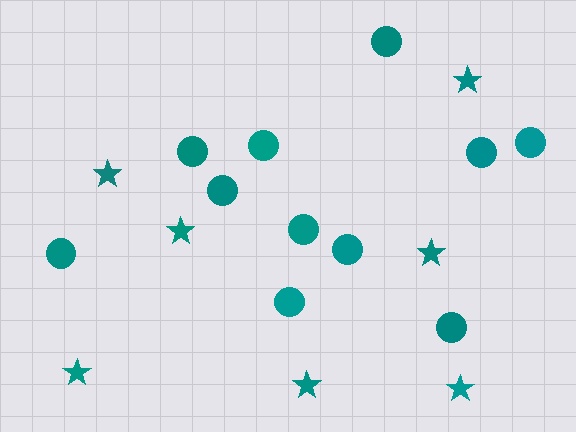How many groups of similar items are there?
There are 2 groups: one group of stars (7) and one group of circles (11).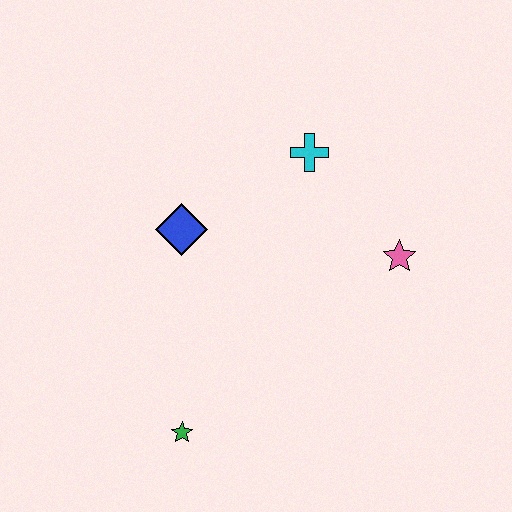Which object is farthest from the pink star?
The green star is farthest from the pink star.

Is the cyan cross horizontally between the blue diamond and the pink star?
Yes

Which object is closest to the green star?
The blue diamond is closest to the green star.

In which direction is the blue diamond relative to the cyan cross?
The blue diamond is to the left of the cyan cross.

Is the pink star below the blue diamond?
Yes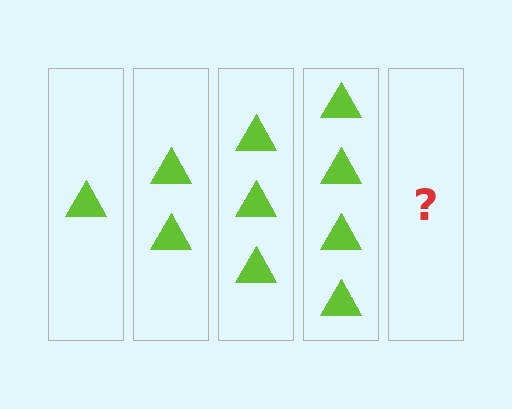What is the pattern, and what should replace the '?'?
The pattern is that each step adds one more triangle. The '?' should be 5 triangles.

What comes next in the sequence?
The next element should be 5 triangles.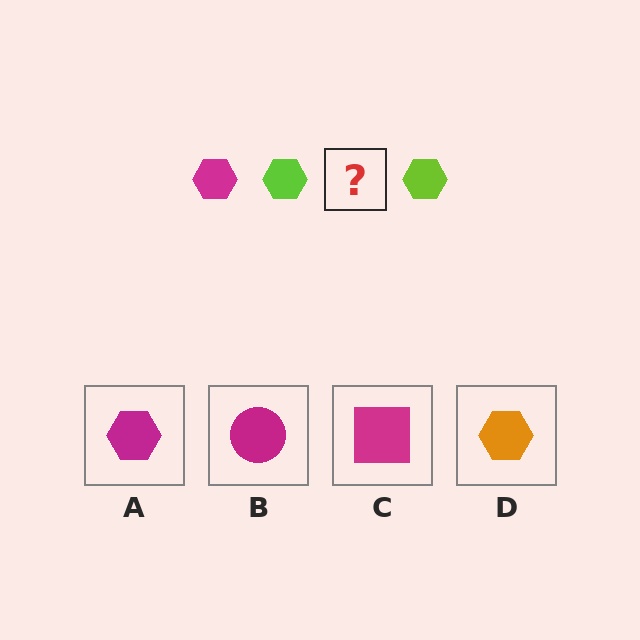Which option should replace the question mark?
Option A.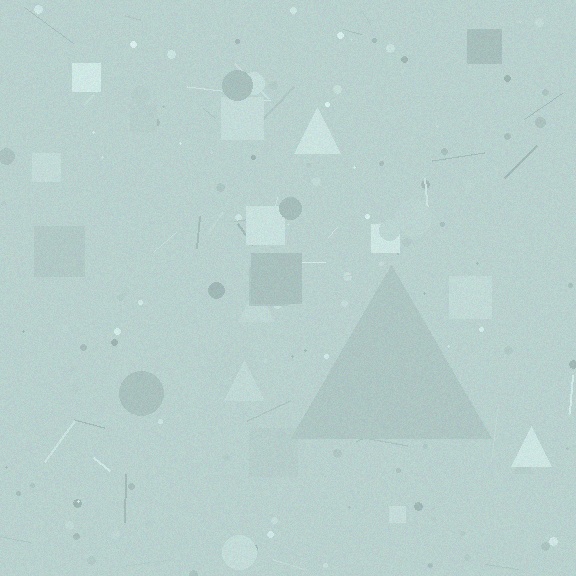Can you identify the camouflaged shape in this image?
The camouflaged shape is a triangle.